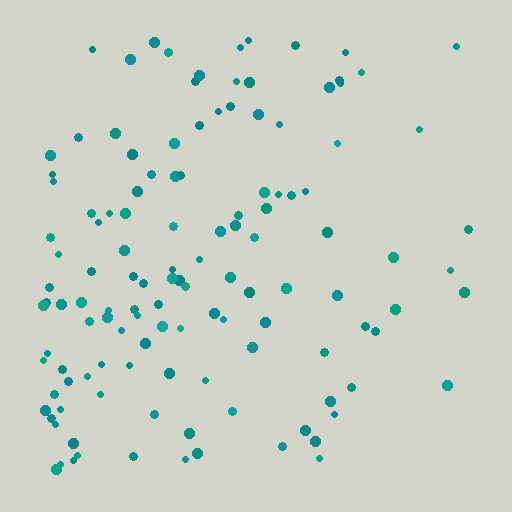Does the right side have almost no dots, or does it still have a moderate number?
Still a moderate number, just noticeably fewer than the left.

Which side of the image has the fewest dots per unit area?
The right.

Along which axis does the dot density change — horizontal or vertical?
Horizontal.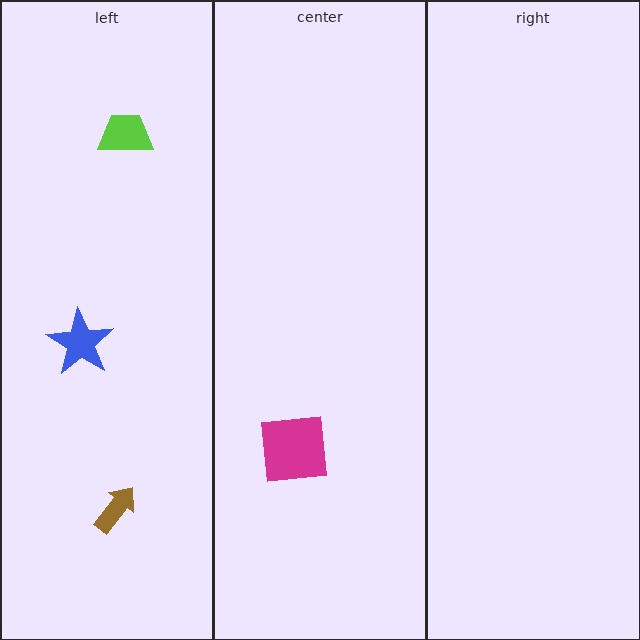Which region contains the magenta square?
The center region.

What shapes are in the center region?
The magenta square.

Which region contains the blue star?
The left region.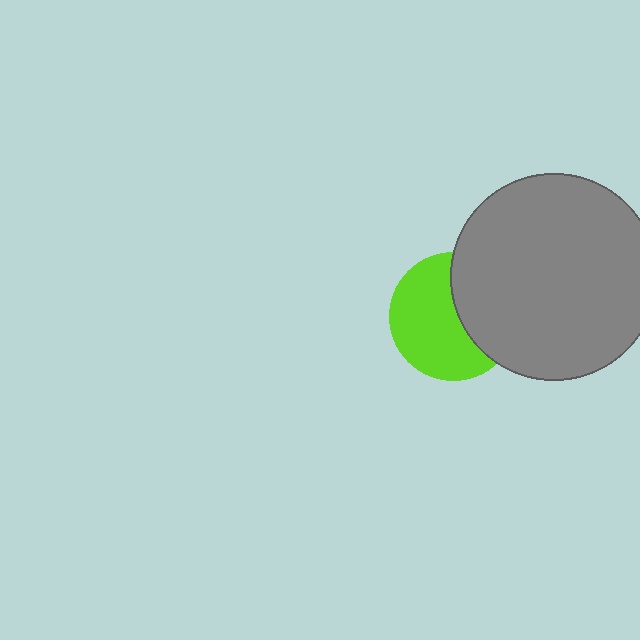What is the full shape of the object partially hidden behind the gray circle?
The partially hidden object is a lime circle.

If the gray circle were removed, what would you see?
You would see the complete lime circle.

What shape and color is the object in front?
The object in front is a gray circle.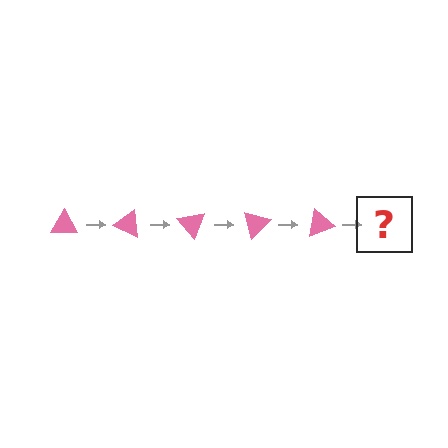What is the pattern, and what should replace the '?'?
The pattern is that the triangle rotates 25 degrees each step. The '?' should be a pink triangle rotated 125 degrees.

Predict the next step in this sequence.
The next step is a pink triangle rotated 125 degrees.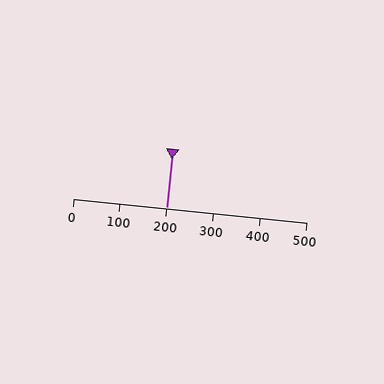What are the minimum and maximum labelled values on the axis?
The axis runs from 0 to 500.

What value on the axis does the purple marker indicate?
The marker indicates approximately 200.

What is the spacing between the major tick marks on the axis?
The major ticks are spaced 100 apart.